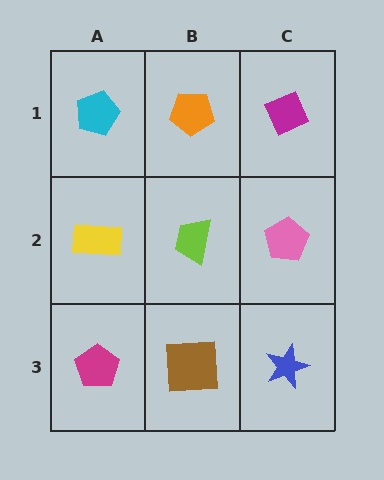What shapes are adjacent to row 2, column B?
An orange pentagon (row 1, column B), a brown square (row 3, column B), a yellow rectangle (row 2, column A), a pink pentagon (row 2, column C).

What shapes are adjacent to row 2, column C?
A magenta diamond (row 1, column C), a blue star (row 3, column C), a lime trapezoid (row 2, column B).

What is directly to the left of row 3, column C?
A brown square.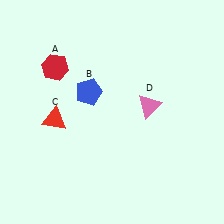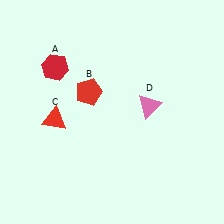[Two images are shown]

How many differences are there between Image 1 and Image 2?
There is 1 difference between the two images.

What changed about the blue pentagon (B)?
In Image 1, B is blue. In Image 2, it changed to red.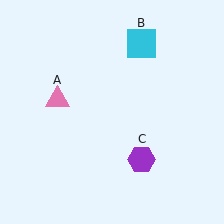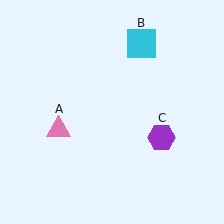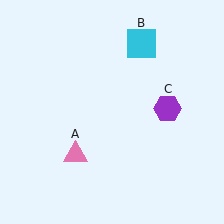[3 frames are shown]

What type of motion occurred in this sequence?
The pink triangle (object A), purple hexagon (object C) rotated counterclockwise around the center of the scene.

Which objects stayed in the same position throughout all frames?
Cyan square (object B) remained stationary.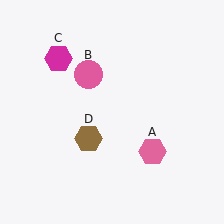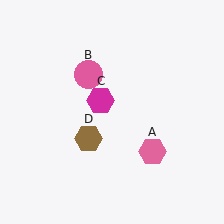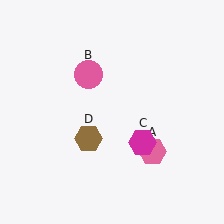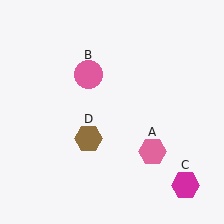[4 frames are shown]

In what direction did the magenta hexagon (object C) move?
The magenta hexagon (object C) moved down and to the right.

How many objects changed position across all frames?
1 object changed position: magenta hexagon (object C).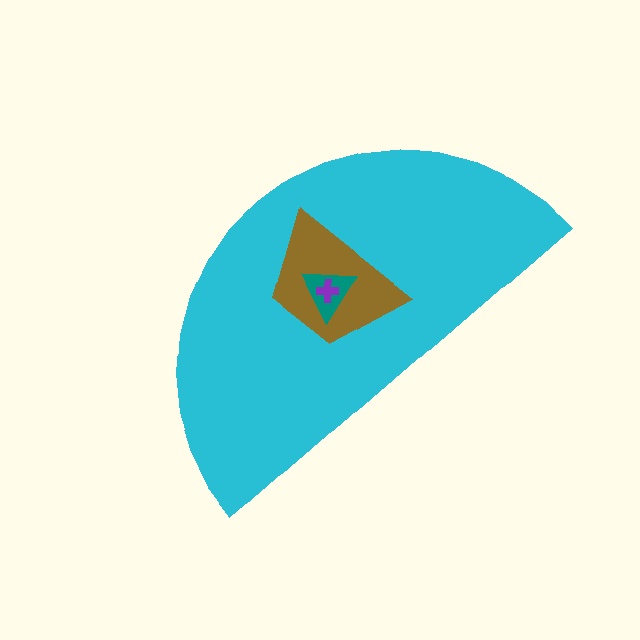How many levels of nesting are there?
4.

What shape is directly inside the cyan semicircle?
The brown trapezoid.